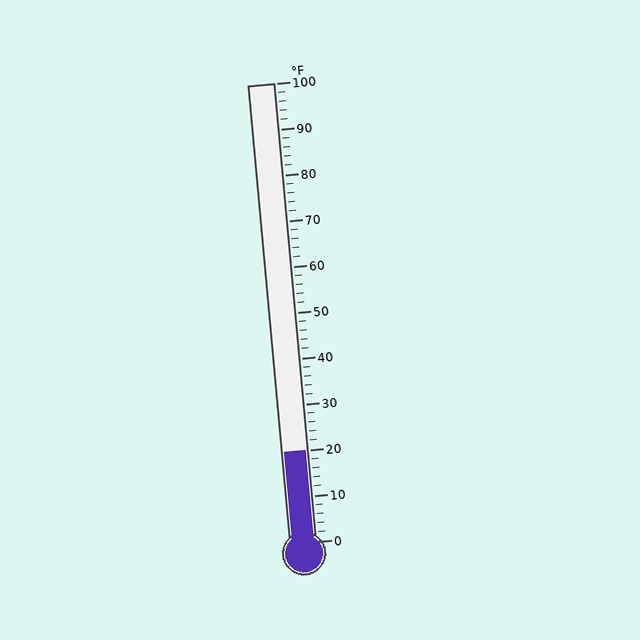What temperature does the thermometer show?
The thermometer shows approximately 20°F.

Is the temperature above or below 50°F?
The temperature is below 50°F.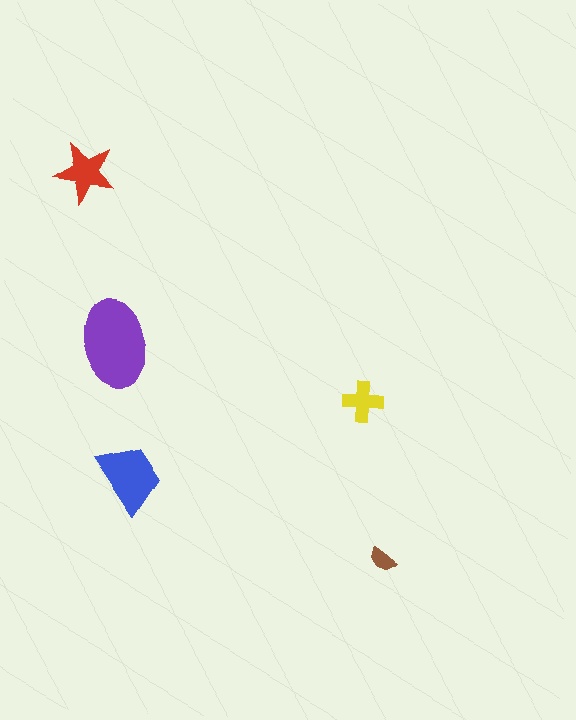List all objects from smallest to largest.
The brown semicircle, the yellow cross, the red star, the blue trapezoid, the purple ellipse.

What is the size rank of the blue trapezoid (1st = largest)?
2nd.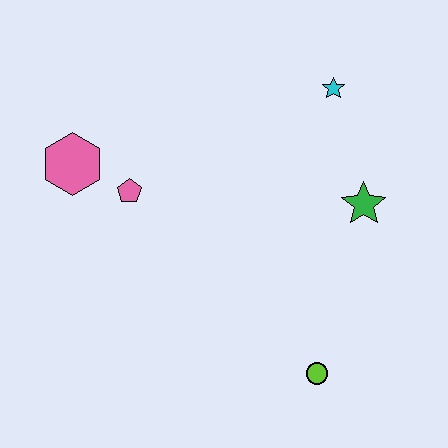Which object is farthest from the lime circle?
The pink hexagon is farthest from the lime circle.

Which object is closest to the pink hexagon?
The pink pentagon is closest to the pink hexagon.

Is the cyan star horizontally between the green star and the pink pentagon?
Yes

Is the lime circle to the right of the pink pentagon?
Yes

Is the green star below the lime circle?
No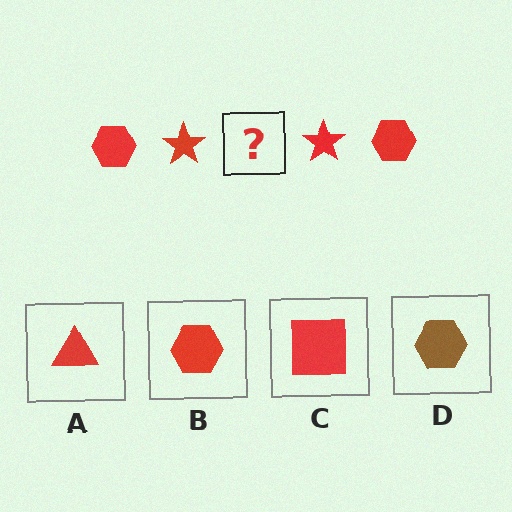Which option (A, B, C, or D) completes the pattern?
B.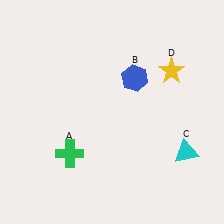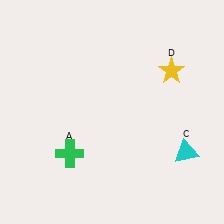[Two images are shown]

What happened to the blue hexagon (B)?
The blue hexagon (B) was removed in Image 2. It was in the top-right area of Image 1.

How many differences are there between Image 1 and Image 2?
There is 1 difference between the two images.